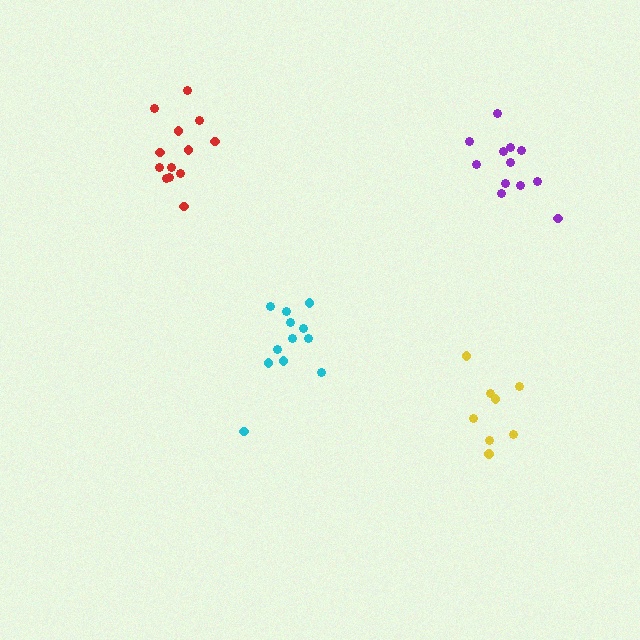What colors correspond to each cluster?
The clusters are colored: purple, red, cyan, yellow.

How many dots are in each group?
Group 1: 12 dots, Group 2: 13 dots, Group 3: 12 dots, Group 4: 8 dots (45 total).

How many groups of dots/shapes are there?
There are 4 groups.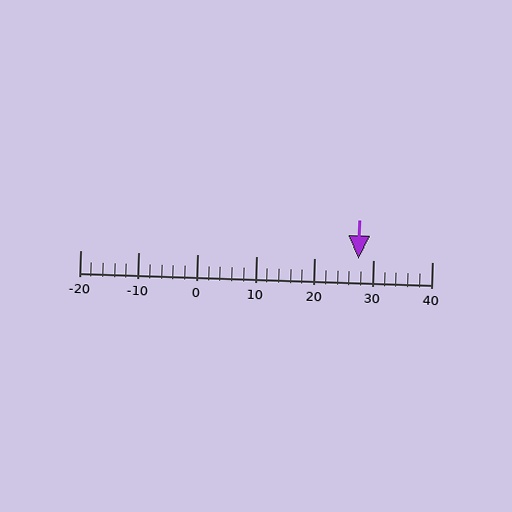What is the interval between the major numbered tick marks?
The major tick marks are spaced 10 units apart.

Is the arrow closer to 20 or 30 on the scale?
The arrow is closer to 30.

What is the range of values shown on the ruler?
The ruler shows values from -20 to 40.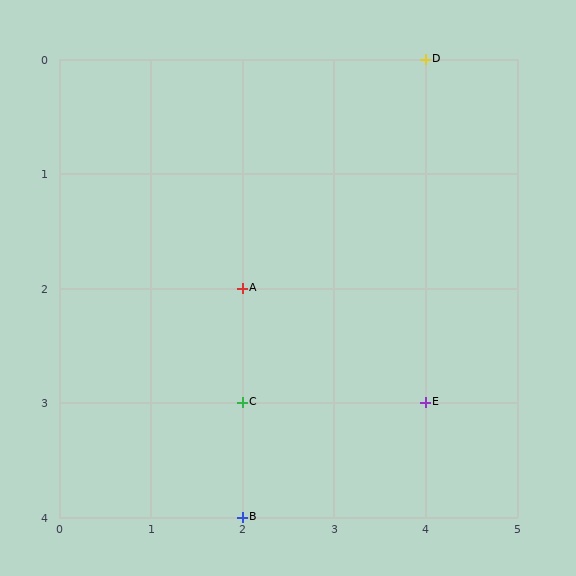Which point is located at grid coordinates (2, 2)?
Point A is at (2, 2).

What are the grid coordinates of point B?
Point B is at grid coordinates (2, 4).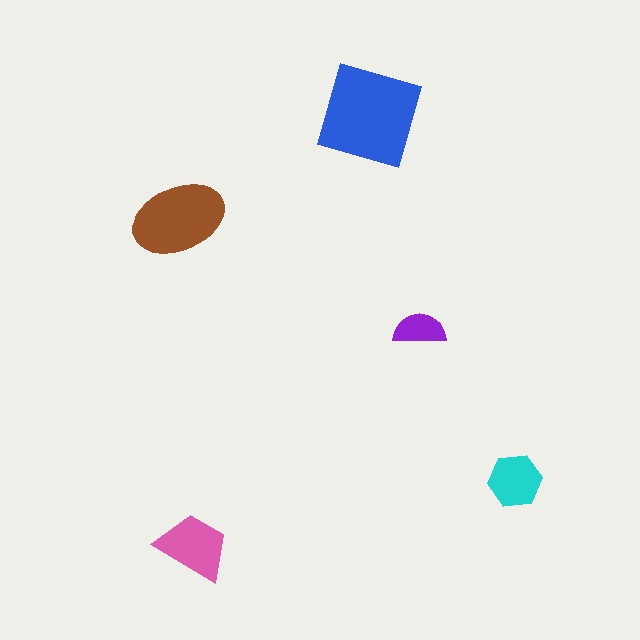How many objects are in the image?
There are 5 objects in the image.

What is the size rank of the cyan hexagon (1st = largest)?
4th.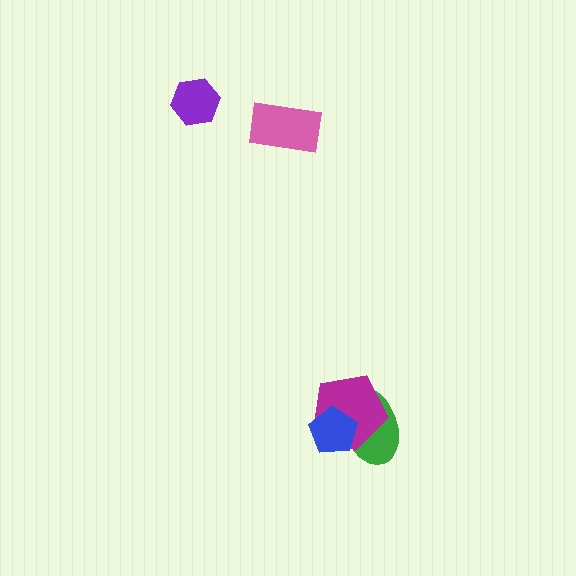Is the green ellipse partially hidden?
Yes, it is partially covered by another shape.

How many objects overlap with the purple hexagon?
0 objects overlap with the purple hexagon.